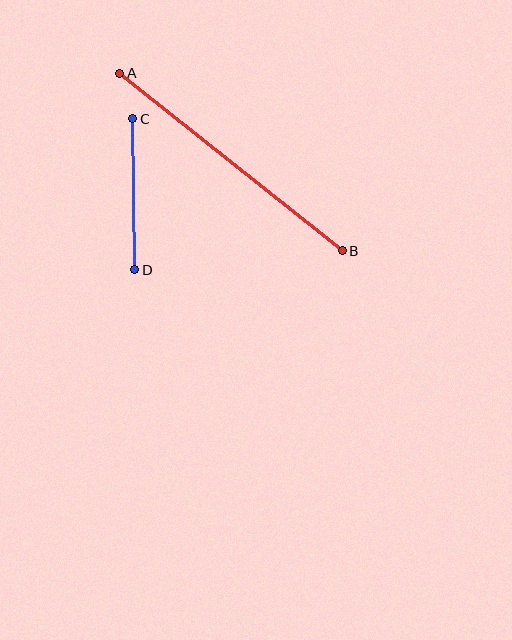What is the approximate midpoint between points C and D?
The midpoint is at approximately (134, 194) pixels.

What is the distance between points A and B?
The distance is approximately 284 pixels.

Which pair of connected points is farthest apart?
Points A and B are farthest apart.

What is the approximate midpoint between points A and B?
The midpoint is at approximately (231, 162) pixels.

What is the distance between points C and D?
The distance is approximately 151 pixels.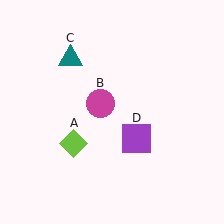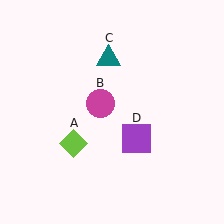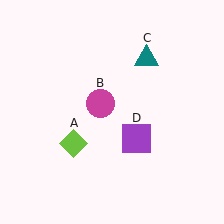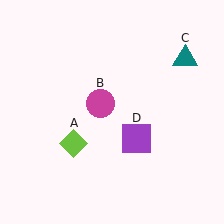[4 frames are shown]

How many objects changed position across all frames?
1 object changed position: teal triangle (object C).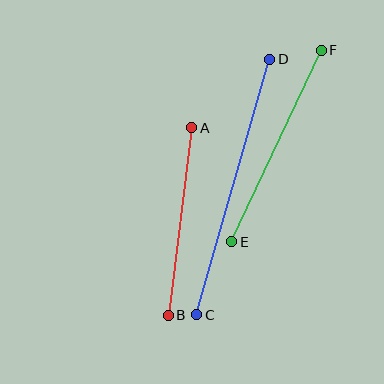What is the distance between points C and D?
The distance is approximately 266 pixels.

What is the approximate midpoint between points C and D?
The midpoint is at approximately (233, 187) pixels.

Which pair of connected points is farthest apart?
Points C and D are farthest apart.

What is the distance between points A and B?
The distance is approximately 189 pixels.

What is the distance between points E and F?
The distance is approximately 211 pixels.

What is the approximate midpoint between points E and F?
The midpoint is at approximately (276, 146) pixels.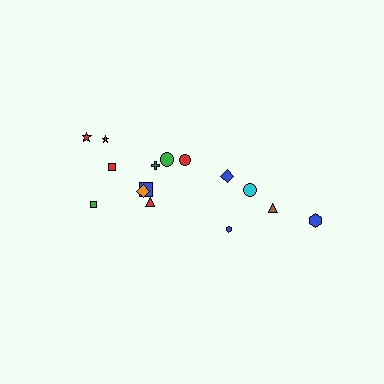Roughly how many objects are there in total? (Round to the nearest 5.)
Roughly 15 objects in total.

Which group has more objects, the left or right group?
The left group.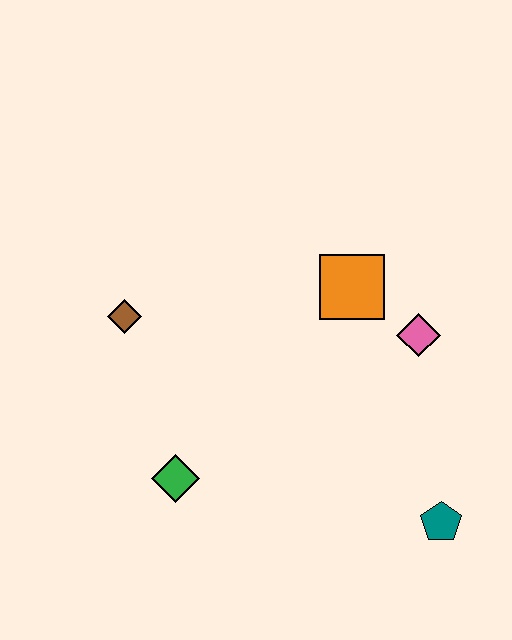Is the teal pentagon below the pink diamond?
Yes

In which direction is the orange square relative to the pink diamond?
The orange square is to the left of the pink diamond.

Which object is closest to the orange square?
The pink diamond is closest to the orange square.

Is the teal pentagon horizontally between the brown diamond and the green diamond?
No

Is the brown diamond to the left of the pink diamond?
Yes